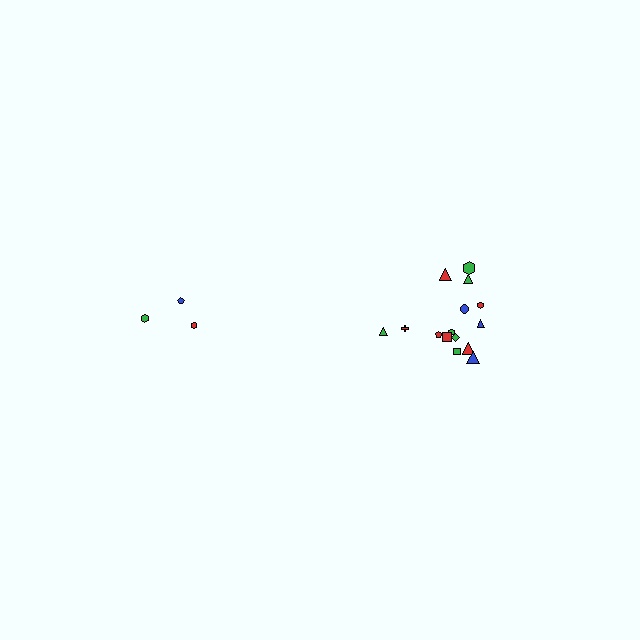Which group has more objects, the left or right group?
The right group.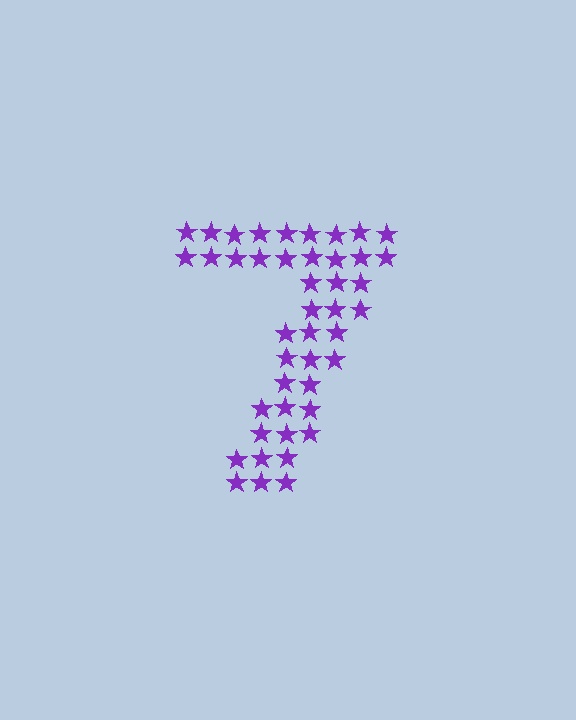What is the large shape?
The large shape is the digit 7.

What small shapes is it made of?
It is made of small stars.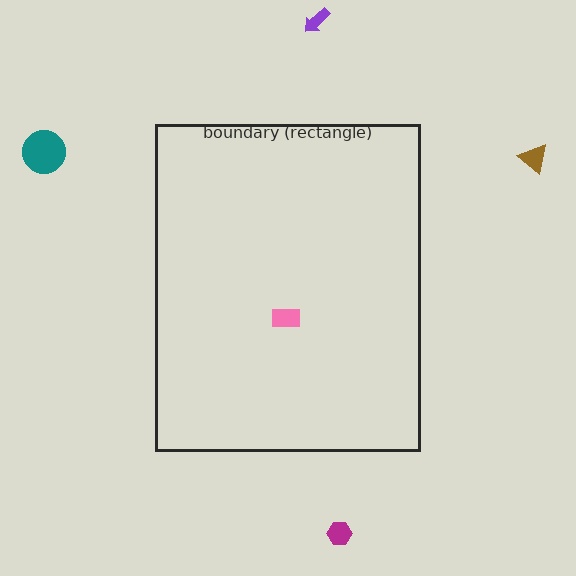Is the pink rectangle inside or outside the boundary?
Inside.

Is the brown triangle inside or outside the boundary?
Outside.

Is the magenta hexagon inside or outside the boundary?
Outside.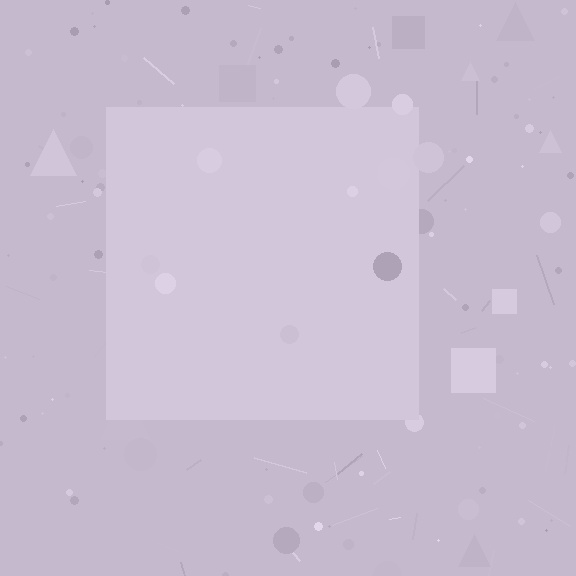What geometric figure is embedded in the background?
A square is embedded in the background.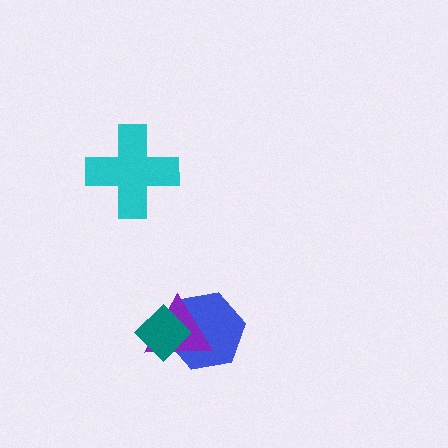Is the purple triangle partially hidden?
Yes, it is partially covered by another shape.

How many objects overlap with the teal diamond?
2 objects overlap with the teal diamond.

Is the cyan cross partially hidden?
No, no other shape covers it.